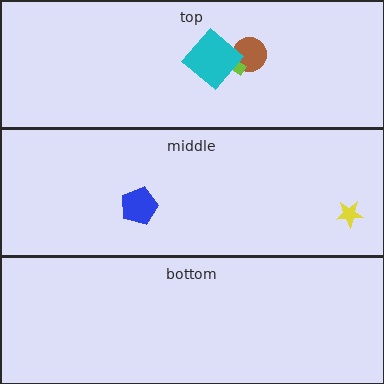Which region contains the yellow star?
The middle region.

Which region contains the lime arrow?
The top region.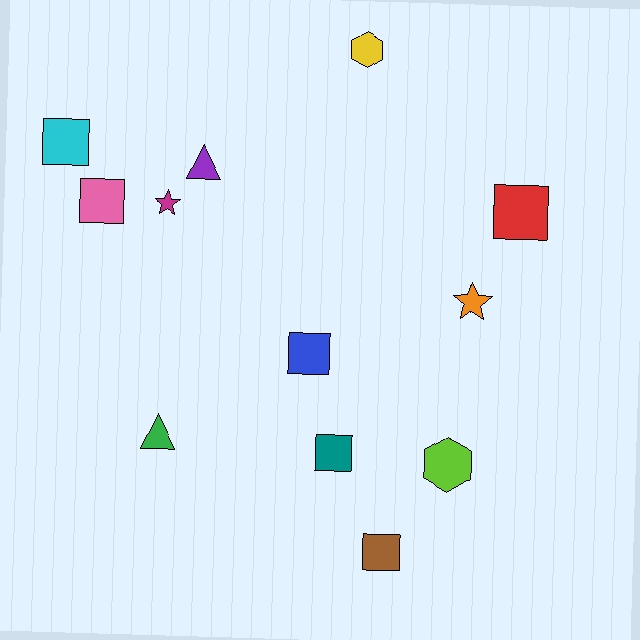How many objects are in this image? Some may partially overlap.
There are 12 objects.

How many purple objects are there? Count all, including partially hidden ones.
There is 1 purple object.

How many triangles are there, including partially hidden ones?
There are 2 triangles.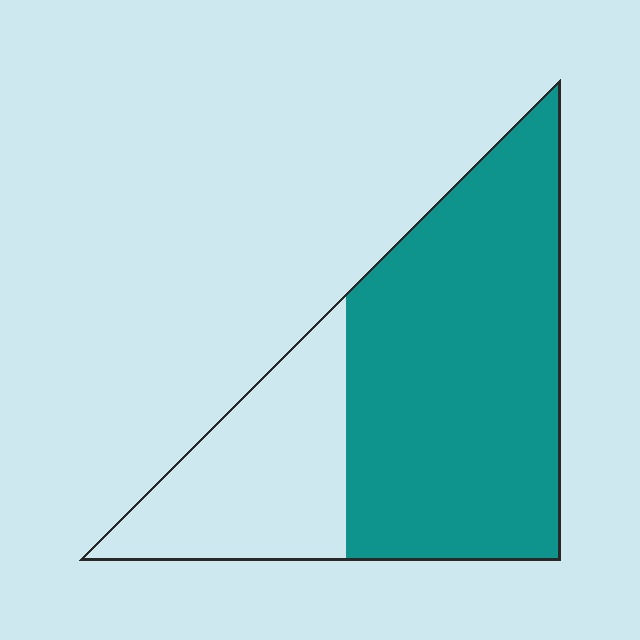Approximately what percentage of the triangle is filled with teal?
Approximately 70%.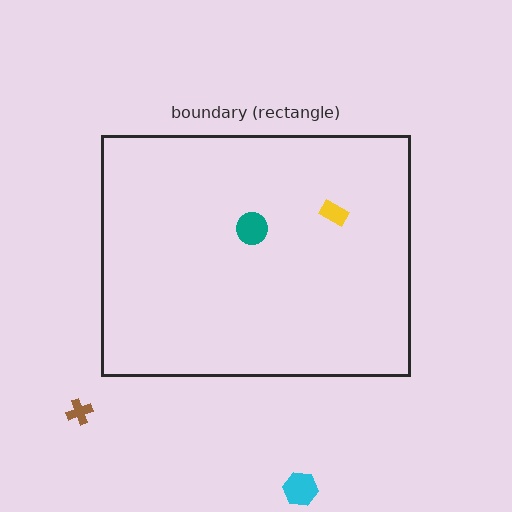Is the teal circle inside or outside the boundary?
Inside.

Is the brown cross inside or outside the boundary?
Outside.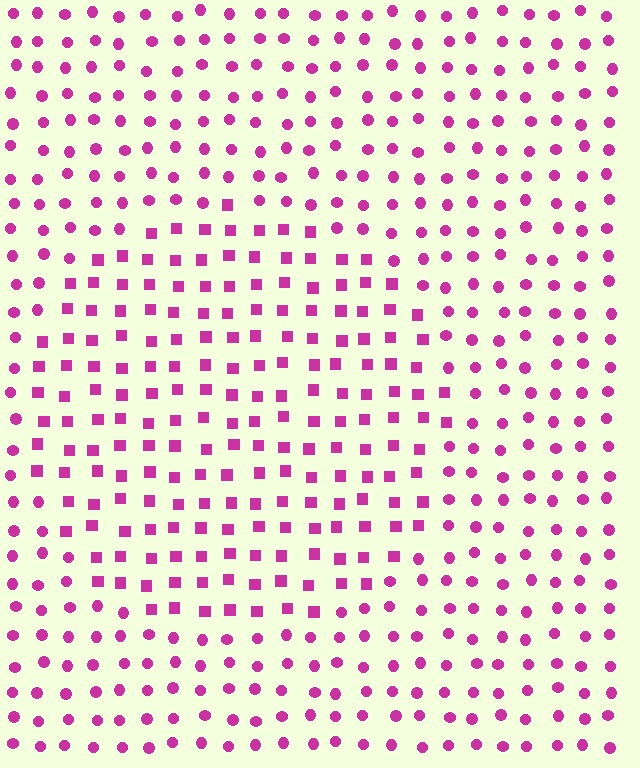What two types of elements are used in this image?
The image uses squares inside the circle region and circles outside it.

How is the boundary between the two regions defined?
The boundary is defined by a change in element shape: squares inside vs. circles outside. All elements share the same color and spacing.